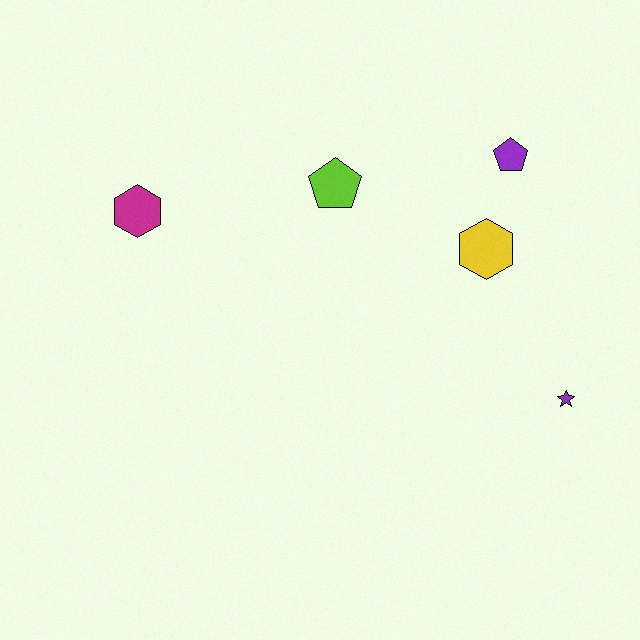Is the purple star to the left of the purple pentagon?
No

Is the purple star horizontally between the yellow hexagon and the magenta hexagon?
No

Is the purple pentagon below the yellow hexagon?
No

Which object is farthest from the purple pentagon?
The magenta hexagon is farthest from the purple pentagon.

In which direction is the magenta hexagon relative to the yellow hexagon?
The magenta hexagon is to the left of the yellow hexagon.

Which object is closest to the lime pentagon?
The yellow hexagon is closest to the lime pentagon.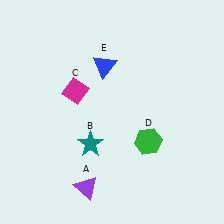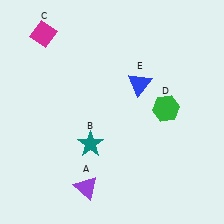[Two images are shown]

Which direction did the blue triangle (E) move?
The blue triangle (E) moved right.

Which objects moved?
The objects that moved are: the magenta diamond (C), the green hexagon (D), the blue triangle (E).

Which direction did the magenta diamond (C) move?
The magenta diamond (C) moved up.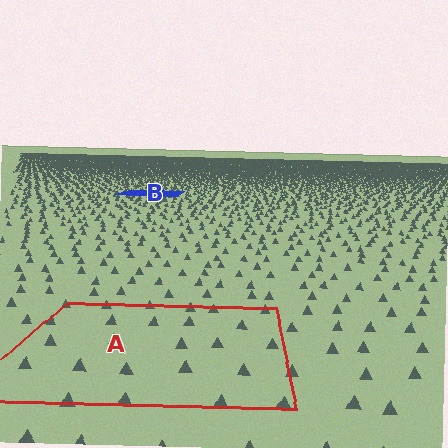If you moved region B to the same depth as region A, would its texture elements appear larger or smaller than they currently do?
They would appear larger. At a closer depth, the same texture elements are projected at a bigger on-screen size.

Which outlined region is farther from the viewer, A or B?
Region B is farther from the viewer — the texture elements inside it appear smaller and more densely packed.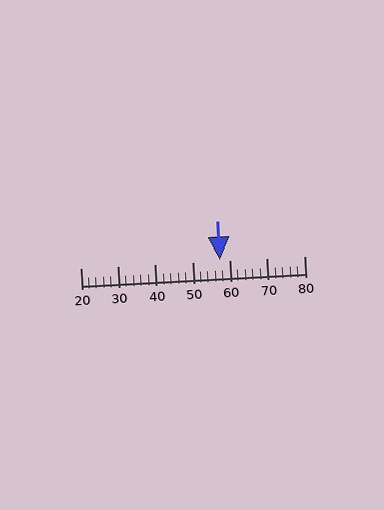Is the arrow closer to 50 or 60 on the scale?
The arrow is closer to 60.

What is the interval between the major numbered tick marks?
The major tick marks are spaced 10 units apart.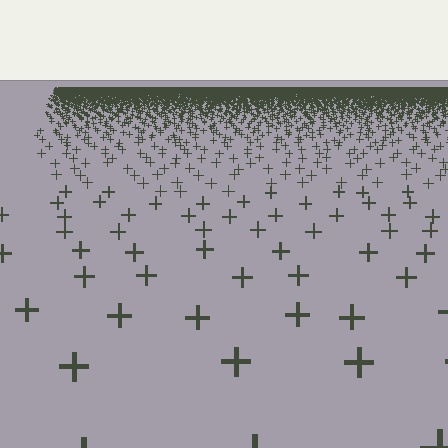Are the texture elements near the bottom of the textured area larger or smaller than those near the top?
Larger. Near the bottom, elements are closer to the viewer and appear at a bigger on-screen size.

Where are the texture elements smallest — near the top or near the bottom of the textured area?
Near the top.